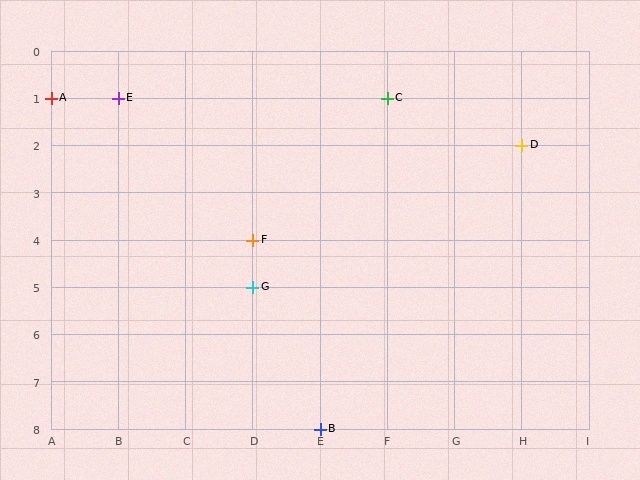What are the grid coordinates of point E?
Point E is at grid coordinates (B, 1).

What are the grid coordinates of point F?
Point F is at grid coordinates (D, 4).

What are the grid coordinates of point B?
Point B is at grid coordinates (E, 8).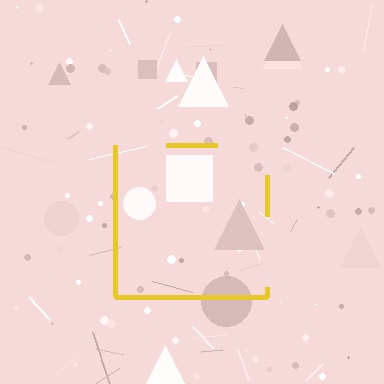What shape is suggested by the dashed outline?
The dashed outline suggests a square.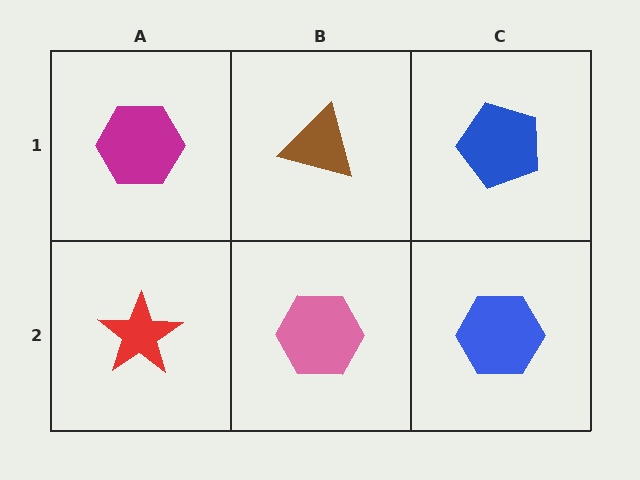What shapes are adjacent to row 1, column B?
A pink hexagon (row 2, column B), a magenta hexagon (row 1, column A), a blue pentagon (row 1, column C).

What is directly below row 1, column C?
A blue hexagon.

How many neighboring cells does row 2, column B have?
3.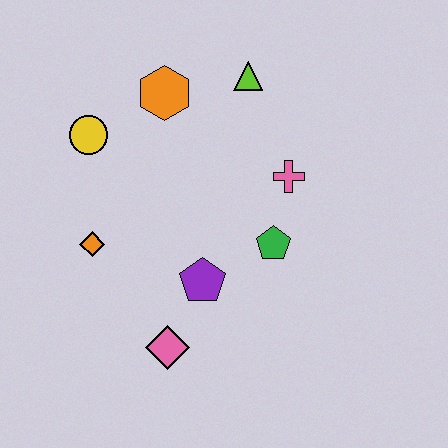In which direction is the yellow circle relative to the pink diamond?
The yellow circle is above the pink diamond.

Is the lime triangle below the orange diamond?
No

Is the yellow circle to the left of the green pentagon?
Yes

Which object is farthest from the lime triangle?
The pink diamond is farthest from the lime triangle.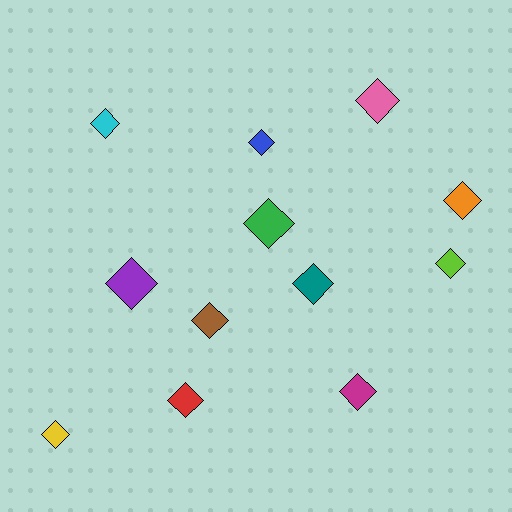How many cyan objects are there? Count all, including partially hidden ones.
There is 1 cyan object.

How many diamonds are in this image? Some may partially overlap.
There are 12 diamonds.